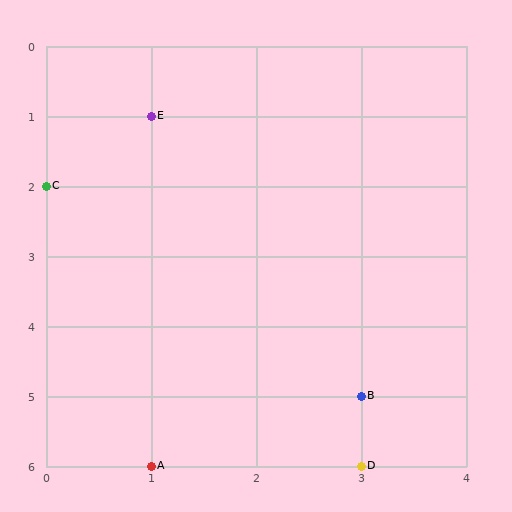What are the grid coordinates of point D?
Point D is at grid coordinates (3, 6).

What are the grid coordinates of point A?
Point A is at grid coordinates (1, 6).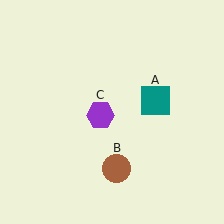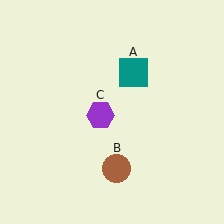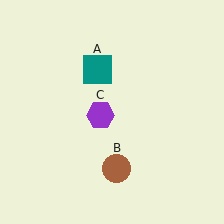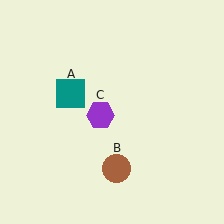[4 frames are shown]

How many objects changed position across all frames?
1 object changed position: teal square (object A).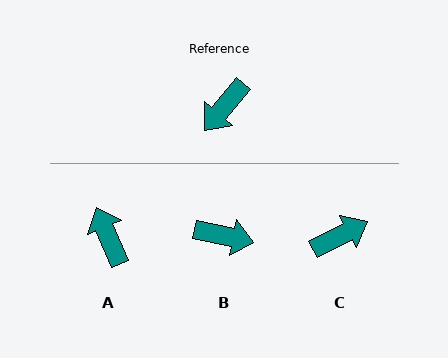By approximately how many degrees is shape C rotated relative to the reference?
Approximately 157 degrees counter-clockwise.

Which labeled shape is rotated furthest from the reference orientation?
C, about 157 degrees away.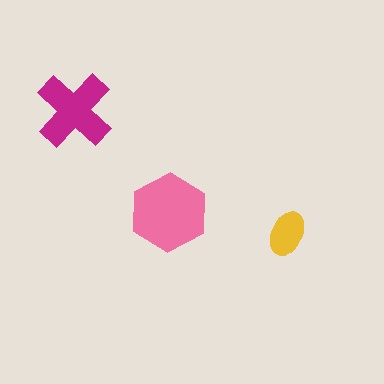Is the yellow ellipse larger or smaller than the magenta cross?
Smaller.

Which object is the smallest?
The yellow ellipse.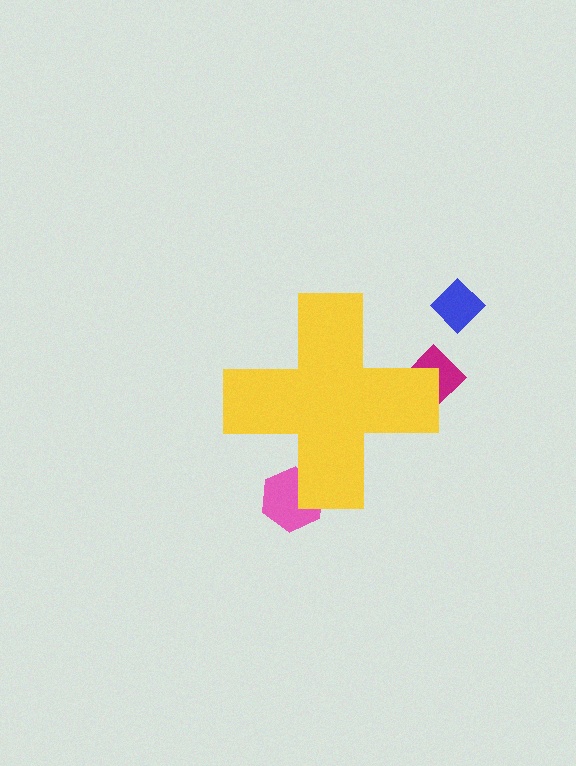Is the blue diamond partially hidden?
No, the blue diamond is fully visible.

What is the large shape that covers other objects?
A yellow cross.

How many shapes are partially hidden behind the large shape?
2 shapes are partially hidden.